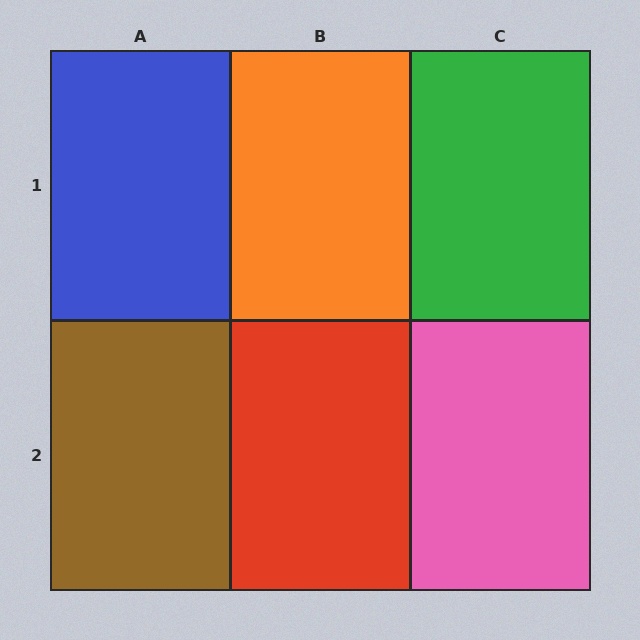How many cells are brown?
1 cell is brown.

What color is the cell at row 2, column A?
Brown.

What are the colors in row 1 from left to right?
Blue, orange, green.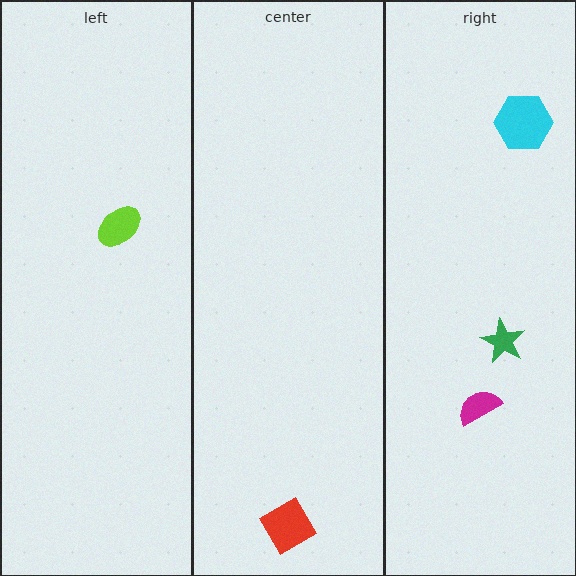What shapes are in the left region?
The lime ellipse.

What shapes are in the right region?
The magenta semicircle, the green star, the cyan hexagon.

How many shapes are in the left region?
1.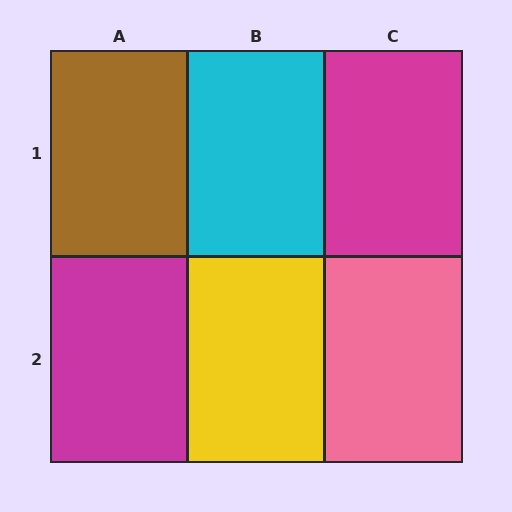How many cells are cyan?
1 cell is cyan.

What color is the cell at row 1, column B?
Cyan.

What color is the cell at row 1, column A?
Brown.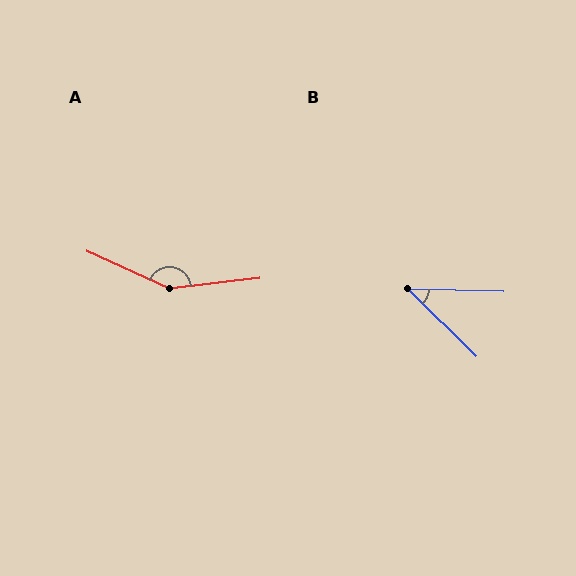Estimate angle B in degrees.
Approximately 43 degrees.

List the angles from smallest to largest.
B (43°), A (149°).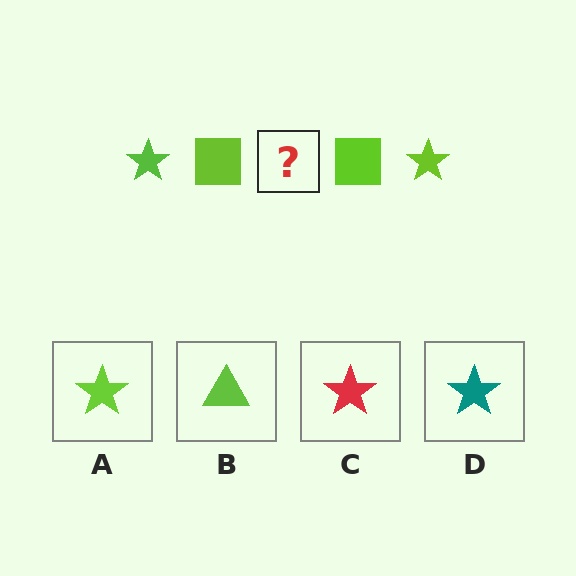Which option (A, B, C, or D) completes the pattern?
A.